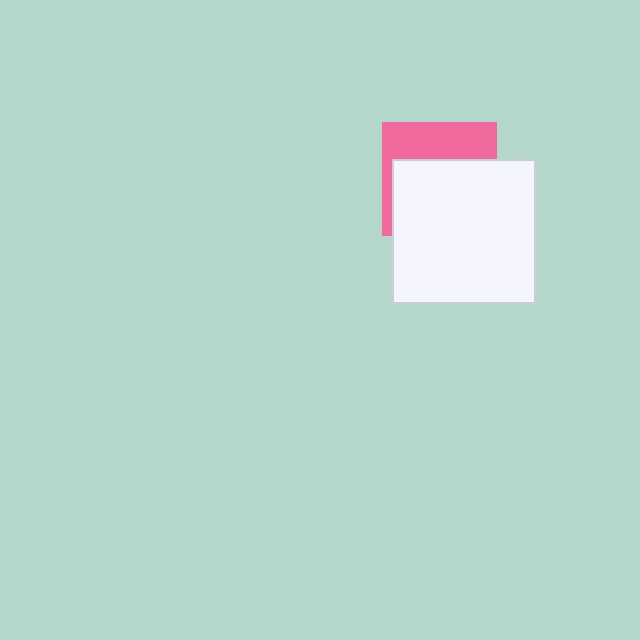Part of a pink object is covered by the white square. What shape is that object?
It is a square.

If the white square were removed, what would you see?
You would see the complete pink square.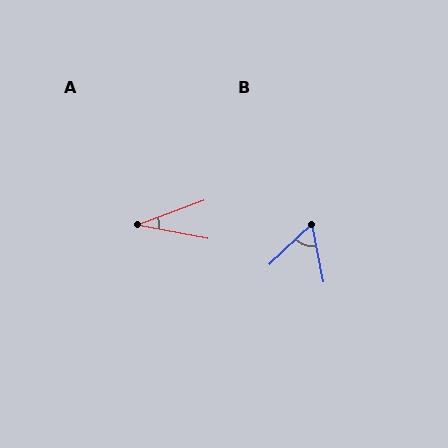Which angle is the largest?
B, at approximately 58 degrees.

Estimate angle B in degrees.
Approximately 58 degrees.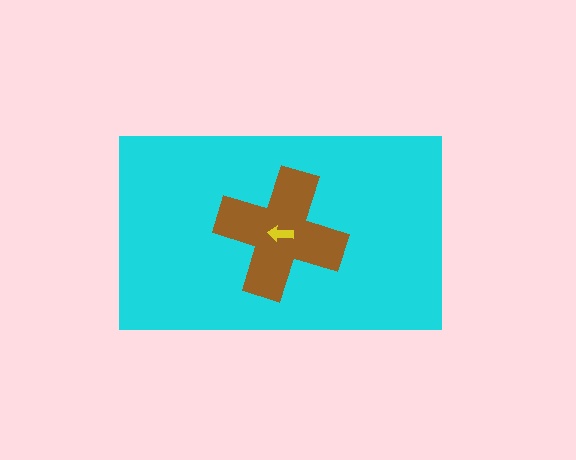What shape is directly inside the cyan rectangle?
The brown cross.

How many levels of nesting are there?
3.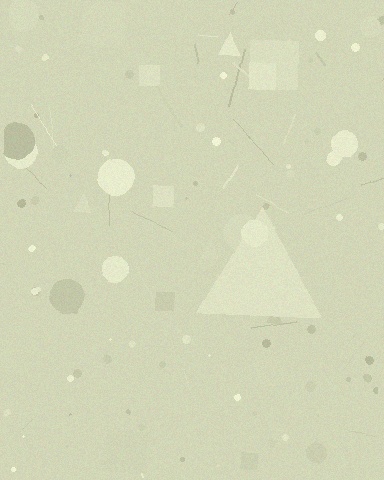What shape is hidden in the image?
A triangle is hidden in the image.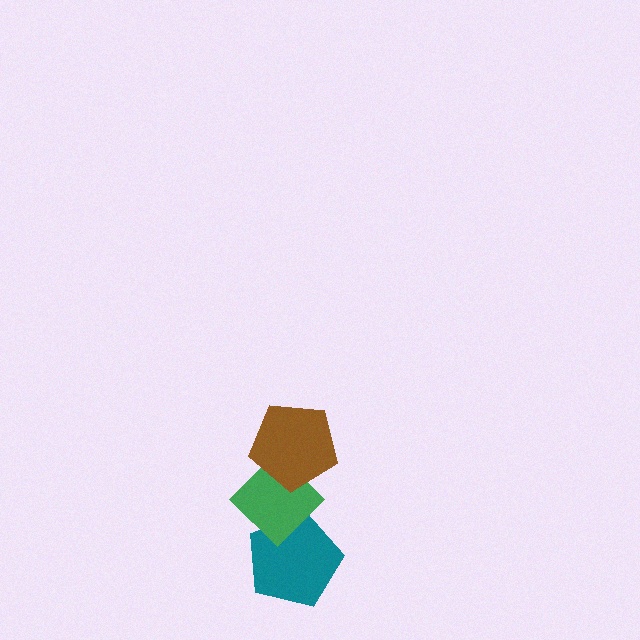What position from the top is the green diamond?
The green diamond is 2nd from the top.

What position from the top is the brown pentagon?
The brown pentagon is 1st from the top.